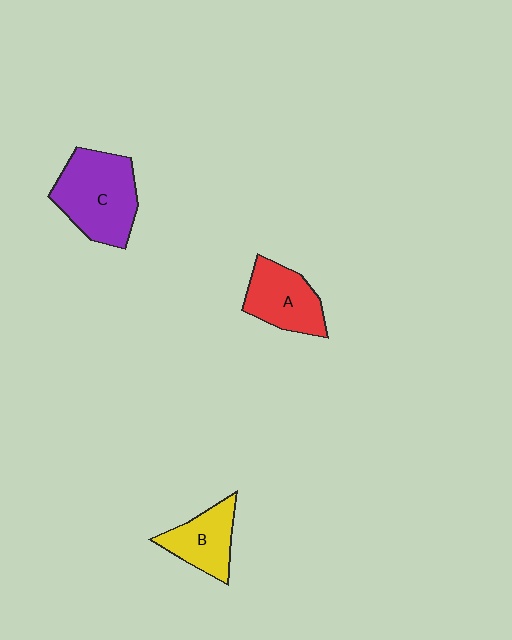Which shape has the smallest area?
Shape B (yellow).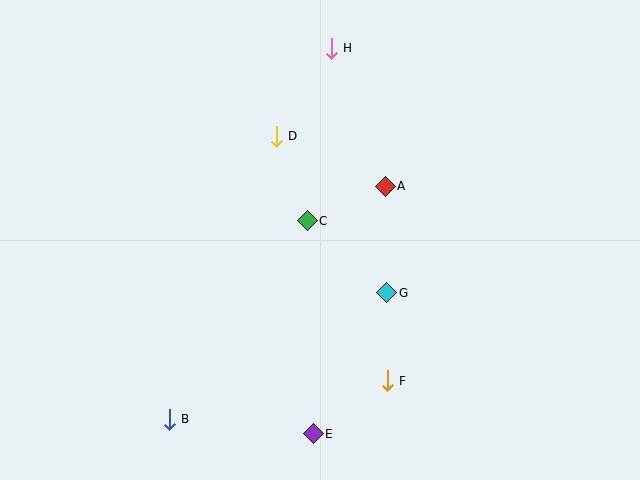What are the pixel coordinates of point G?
Point G is at (387, 293).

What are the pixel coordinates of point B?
Point B is at (169, 419).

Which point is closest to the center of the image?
Point C at (307, 221) is closest to the center.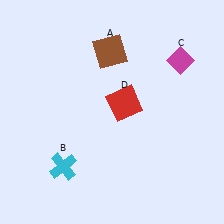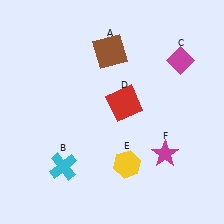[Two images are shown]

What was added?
A yellow hexagon (E), a magenta star (F) were added in Image 2.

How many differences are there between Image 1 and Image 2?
There are 2 differences between the two images.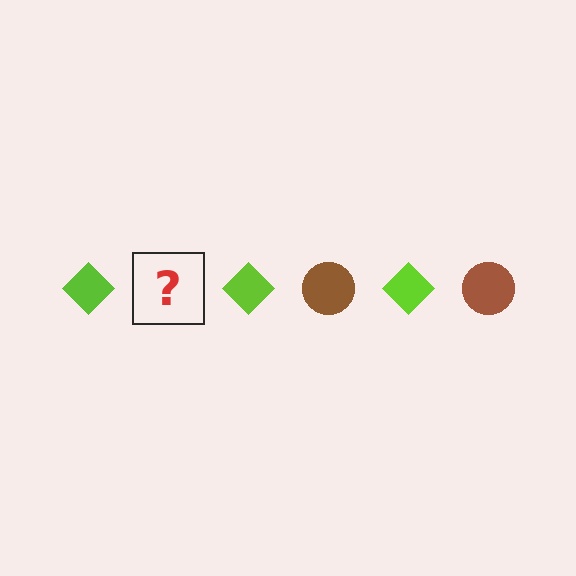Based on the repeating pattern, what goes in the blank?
The blank should be a brown circle.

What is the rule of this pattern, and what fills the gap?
The rule is that the pattern alternates between lime diamond and brown circle. The gap should be filled with a brown circle.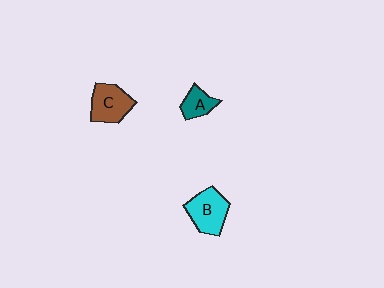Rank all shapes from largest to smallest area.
From largest to smallest: B (cyan), C (brown), A (teal).